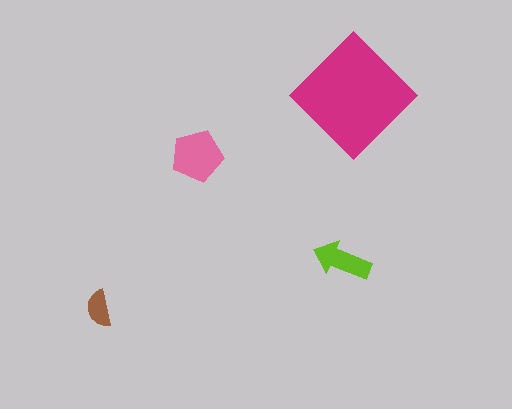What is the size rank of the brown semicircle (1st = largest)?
4th.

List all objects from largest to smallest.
The magenta diamond, the pink pentagon, the lime arrow, the brown semicircle.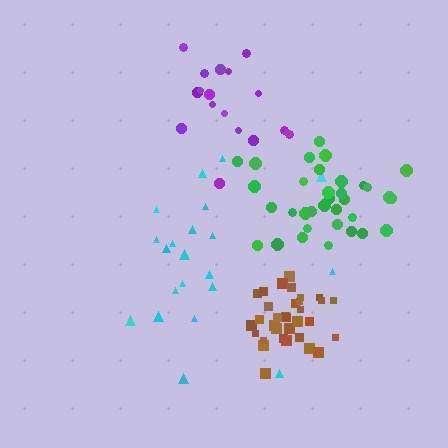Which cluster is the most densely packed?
Brown.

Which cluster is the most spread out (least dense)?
Cyan.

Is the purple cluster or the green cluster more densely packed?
Green.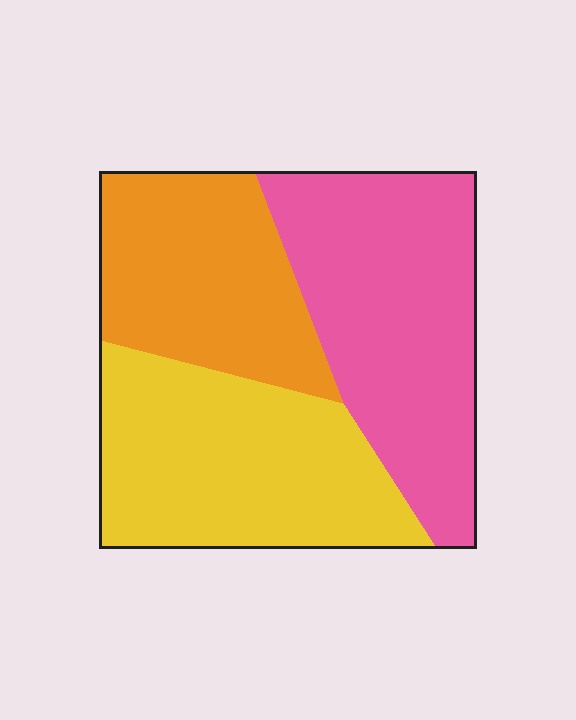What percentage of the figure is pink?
Pink covers 38% of the figure.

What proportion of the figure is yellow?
Yellow covers about 35% of the figure.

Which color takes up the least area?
Orange, at roughly 25%.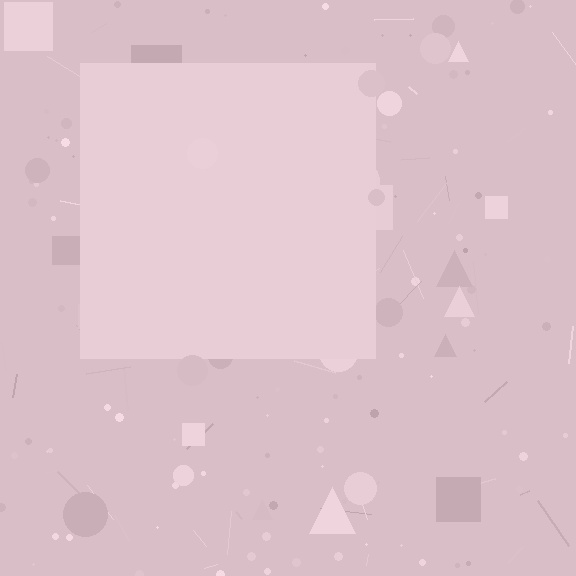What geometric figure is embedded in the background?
A square is embedded in the background.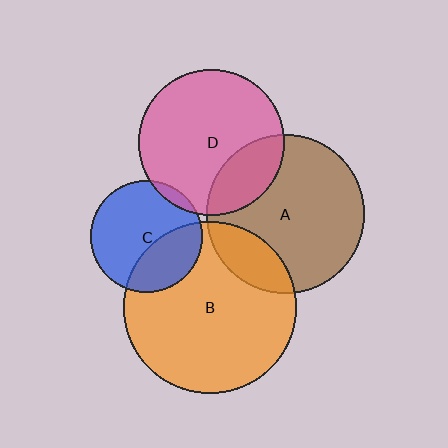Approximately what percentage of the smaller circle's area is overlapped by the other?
Approximately 20%.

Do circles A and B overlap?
Yes.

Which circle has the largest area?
Circle B (orange).